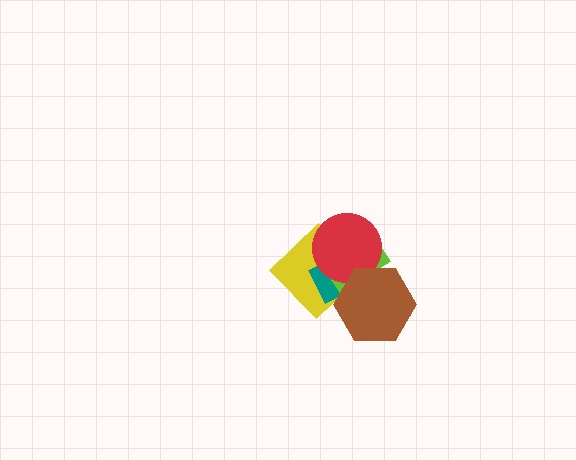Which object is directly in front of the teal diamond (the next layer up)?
The lime cross is directly in front of the teal diamond.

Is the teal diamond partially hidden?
Yes, it is partially covered by another shape.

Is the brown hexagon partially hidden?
No, no other shape covers it.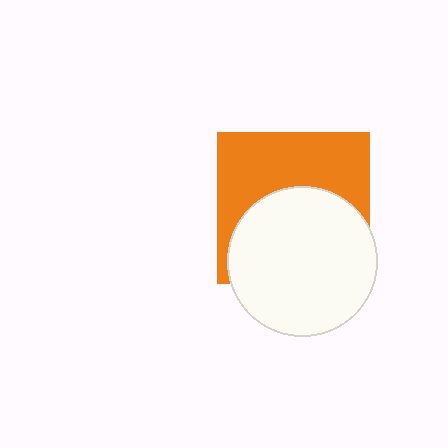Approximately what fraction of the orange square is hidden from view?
Roughly 51% of the orange square is hidden behind the white circle.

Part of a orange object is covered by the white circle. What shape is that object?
It is a square.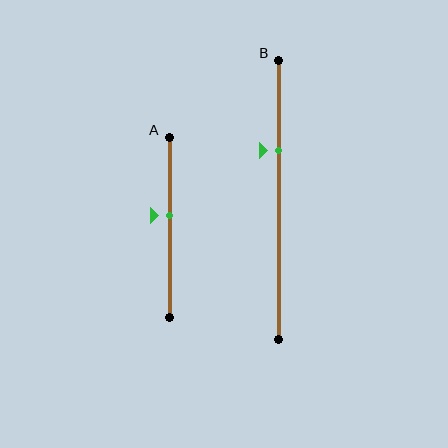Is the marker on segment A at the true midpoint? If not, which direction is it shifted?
No, the marker on segment A is shifted upward by about 7% of the segment length.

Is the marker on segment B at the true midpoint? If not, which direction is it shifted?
No, the marker on segment B is shifted upward by about 18% of the segment length.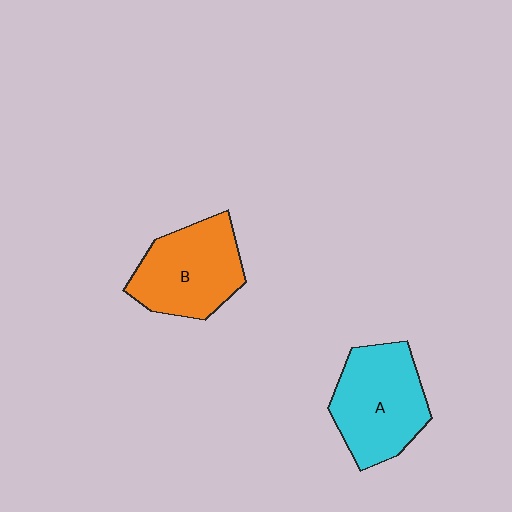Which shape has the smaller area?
Shape B (orange).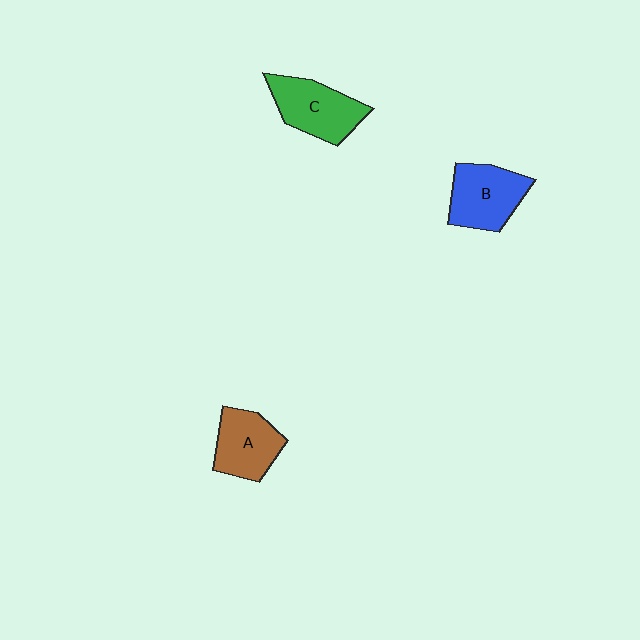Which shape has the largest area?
Shape C (green).